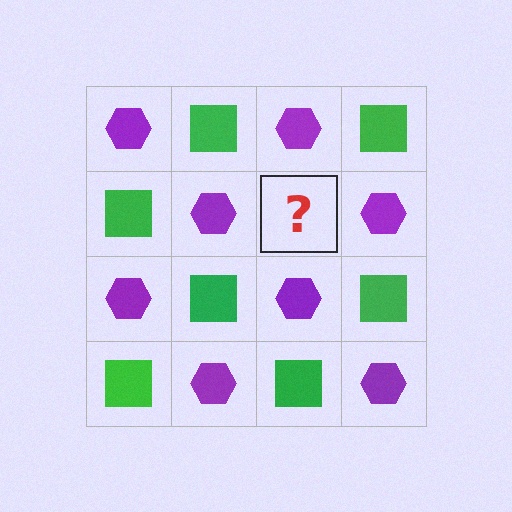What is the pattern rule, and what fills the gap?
The rule is that it alternates purple hexagon and green square in a checkerboard pattern. The gap should be filled with a green square.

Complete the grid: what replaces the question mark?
The question mark should be replaced with a green square.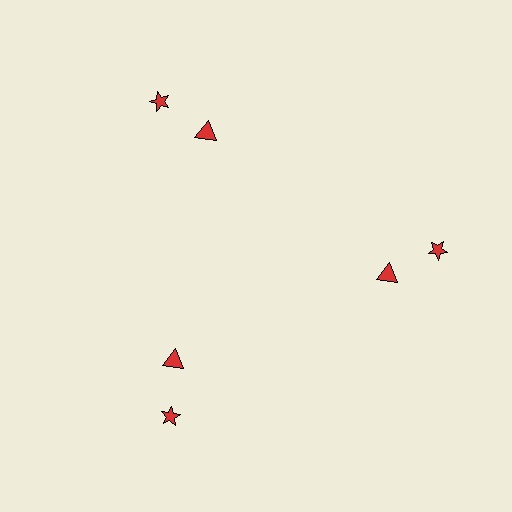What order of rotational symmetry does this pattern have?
This pattern has 3-fold rotational symmetry.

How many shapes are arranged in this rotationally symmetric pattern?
There are 6 shapes, arranged in 3 groups of 2.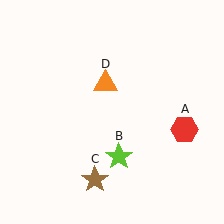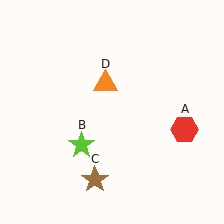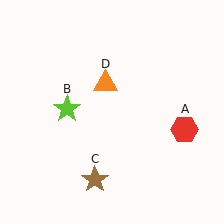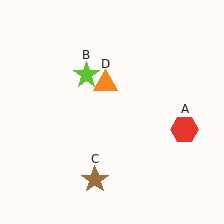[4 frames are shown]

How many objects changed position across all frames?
1 object changed position: lime star (object B).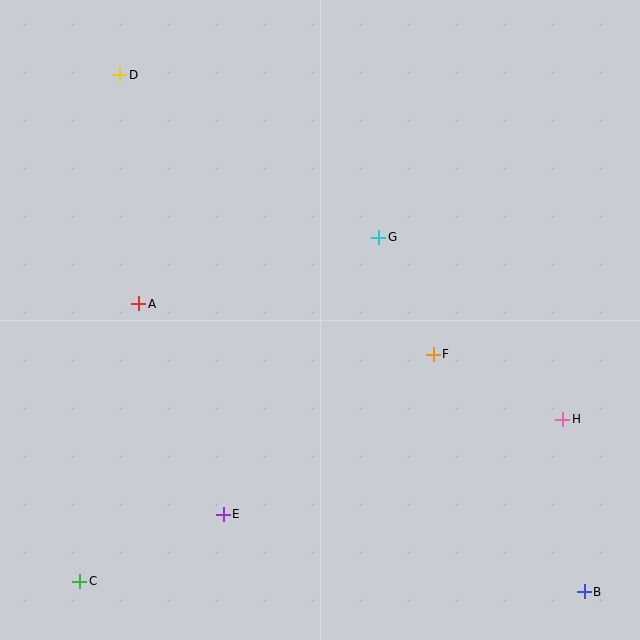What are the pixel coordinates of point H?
Point H is at (563, 419).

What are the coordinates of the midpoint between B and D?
The midpoint between B and D is at (352, 333).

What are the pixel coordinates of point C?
Point C is at (80, 581).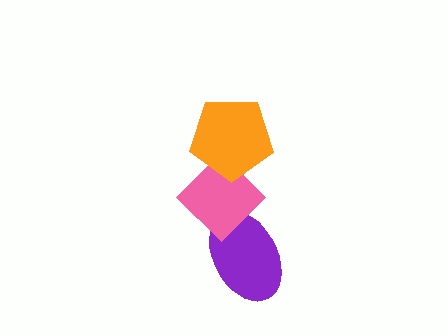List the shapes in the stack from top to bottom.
From top to bottom: the orange pentagon, the pink diamond, the purple ellipse.